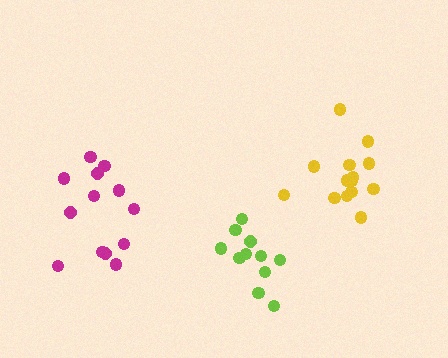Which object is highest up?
The yellow cluster is topmost.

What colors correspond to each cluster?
The clusters are colored: lime, magenta, yellow.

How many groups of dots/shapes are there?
There are 3 groups.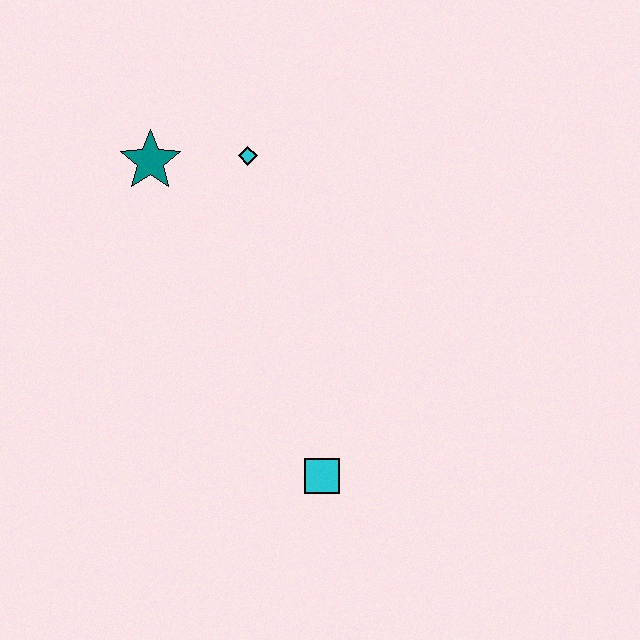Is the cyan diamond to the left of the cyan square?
Yes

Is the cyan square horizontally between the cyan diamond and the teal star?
No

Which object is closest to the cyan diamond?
The teal star is closest to the cyan diamond.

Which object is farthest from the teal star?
The cyan square is farthest from the teal star.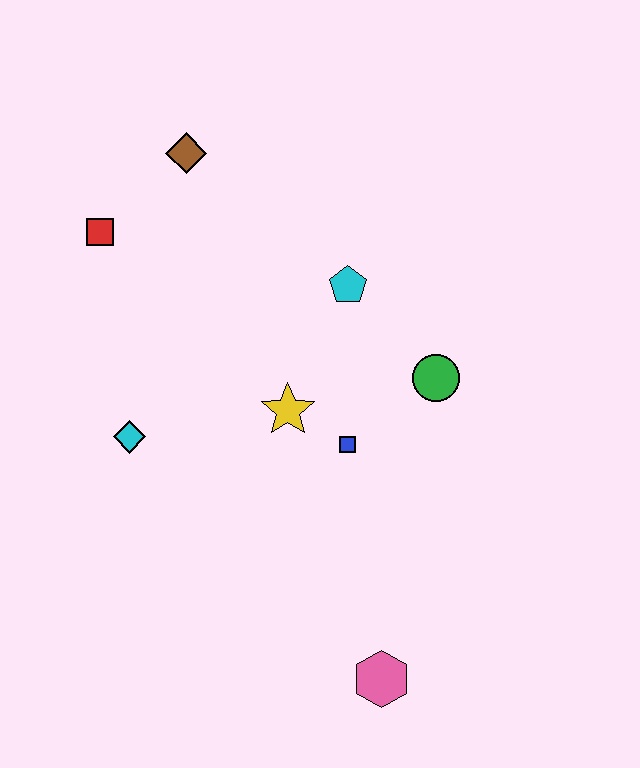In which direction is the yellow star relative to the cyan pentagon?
The yellow star is below the cyan pentagon.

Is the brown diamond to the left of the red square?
No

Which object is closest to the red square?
The brown diamond is closest to the red square.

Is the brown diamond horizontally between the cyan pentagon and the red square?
Yes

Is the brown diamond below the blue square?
No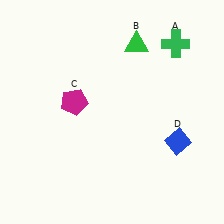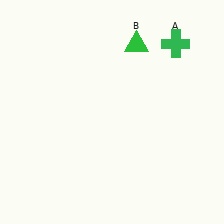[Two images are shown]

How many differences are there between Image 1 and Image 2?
There are 2 differences between the two images.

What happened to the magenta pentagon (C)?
The magenta pentagon (C) was removed in Image 2. It was in the top-left area of Image 1.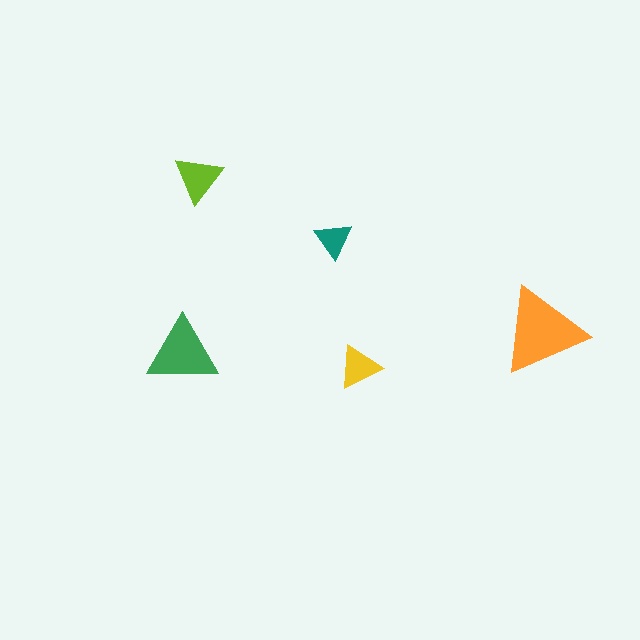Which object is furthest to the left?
The green triangle is leftmost.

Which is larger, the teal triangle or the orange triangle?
The orange one.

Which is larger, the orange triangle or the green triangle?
The orange one.